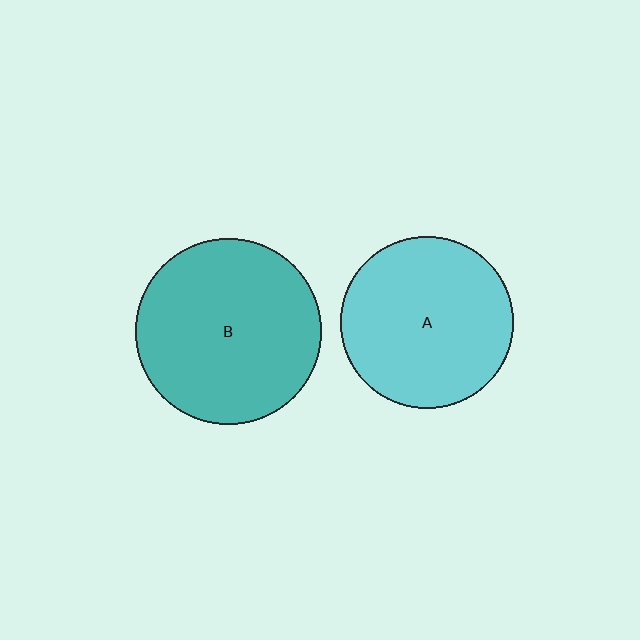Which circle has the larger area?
Circle B (teal).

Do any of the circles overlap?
No, none of the circles overlap.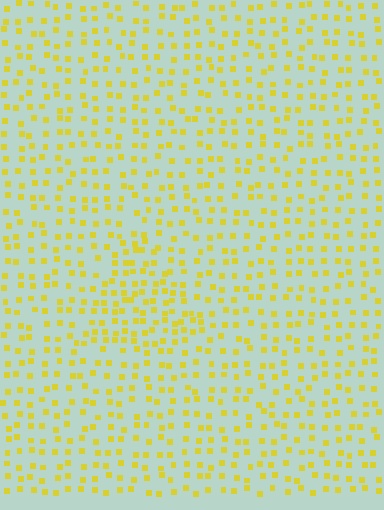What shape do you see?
I see a triangle.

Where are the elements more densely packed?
The elements are more densely packed inside the triangle boundary.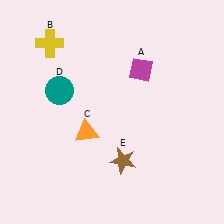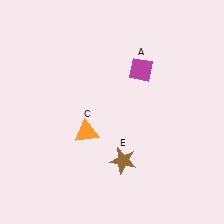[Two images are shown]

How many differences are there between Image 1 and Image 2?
There are 2 differences between the two images.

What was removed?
The teal circle (D), the yellow cross (B) were removed in Image 2.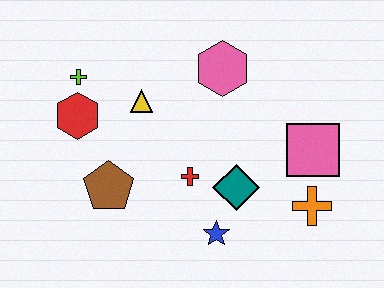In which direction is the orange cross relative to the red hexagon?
The orange cross is to the right of the red hexagon.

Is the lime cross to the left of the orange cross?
Yes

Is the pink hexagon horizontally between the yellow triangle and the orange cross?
Yes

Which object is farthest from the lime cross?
The orange cross is farthest from the lime cross.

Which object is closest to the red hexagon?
The lime cross is closest to the red hexagon.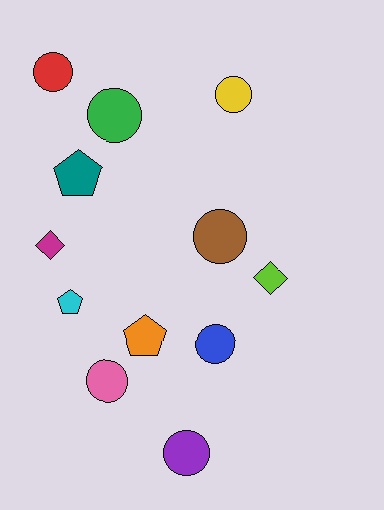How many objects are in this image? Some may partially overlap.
There are 12 objects.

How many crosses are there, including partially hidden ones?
There are no crosses.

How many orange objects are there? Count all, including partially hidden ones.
There is 1 orange object.